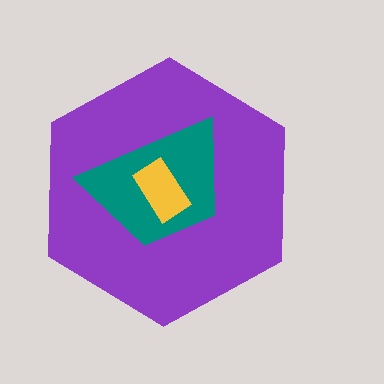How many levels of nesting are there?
3.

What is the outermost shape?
The purple hexagon.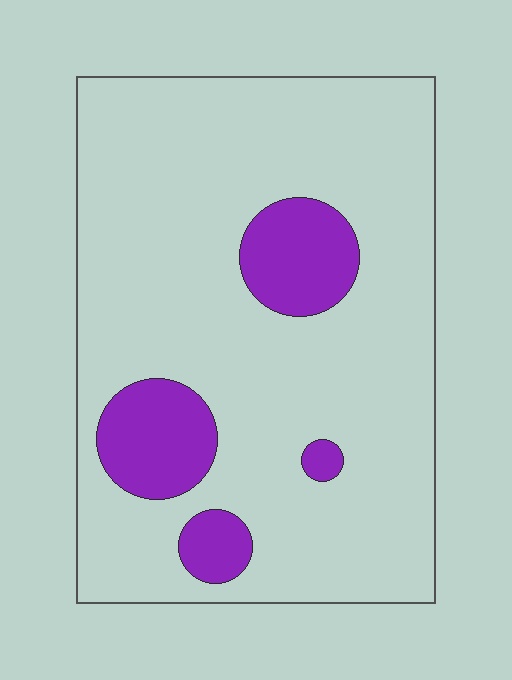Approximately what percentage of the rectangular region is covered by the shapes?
Approximately 15%.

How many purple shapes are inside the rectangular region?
4.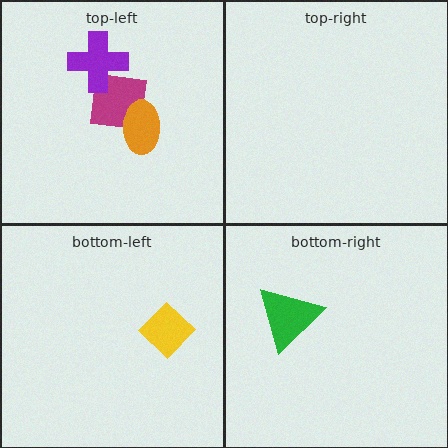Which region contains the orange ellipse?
The top-left region.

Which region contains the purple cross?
The top-left region.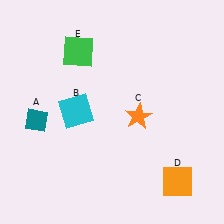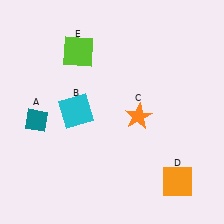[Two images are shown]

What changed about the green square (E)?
In Image 1, E is green. In Image 2, it changed to lime.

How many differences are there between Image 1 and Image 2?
There is 1 difference between the two images.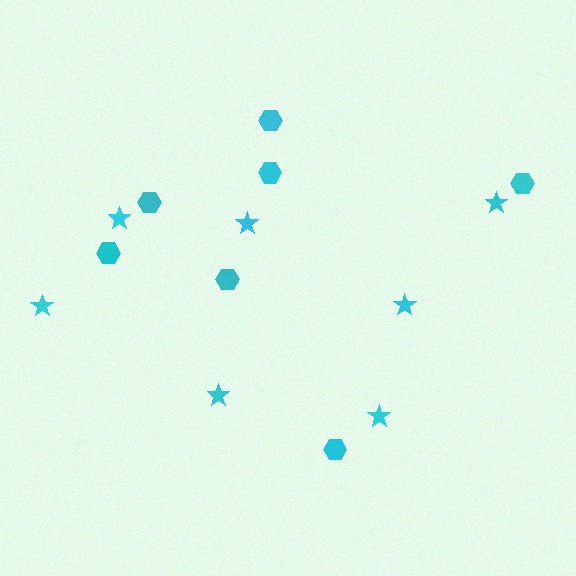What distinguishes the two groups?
There are 2 groups: one group of stars (7) and one group of hexagons (7).